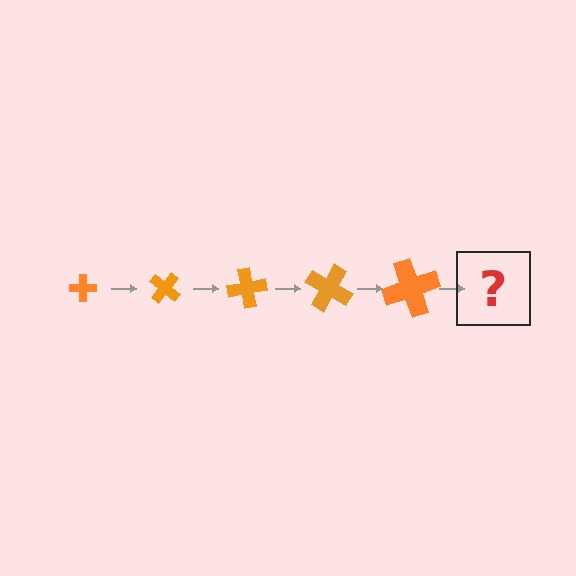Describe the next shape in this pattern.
It should be a cross, larger than the previous one and rotated 200 degrees from the start.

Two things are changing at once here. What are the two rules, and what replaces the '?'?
The two rules are that the cross grows larger each step and it rotates 40 degrees each step. The '?' should be a cross, larger than the previous one and rotated 200 degrees from the start.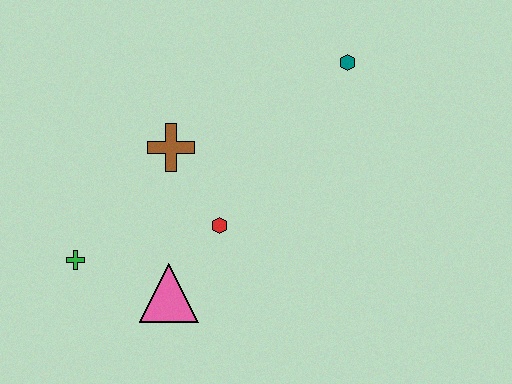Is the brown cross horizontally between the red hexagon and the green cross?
Yes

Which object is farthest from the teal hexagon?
The green cross is farthest from the teal hexagon.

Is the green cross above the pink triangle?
Yes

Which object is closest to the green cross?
The pink triangle is closest to the green cross.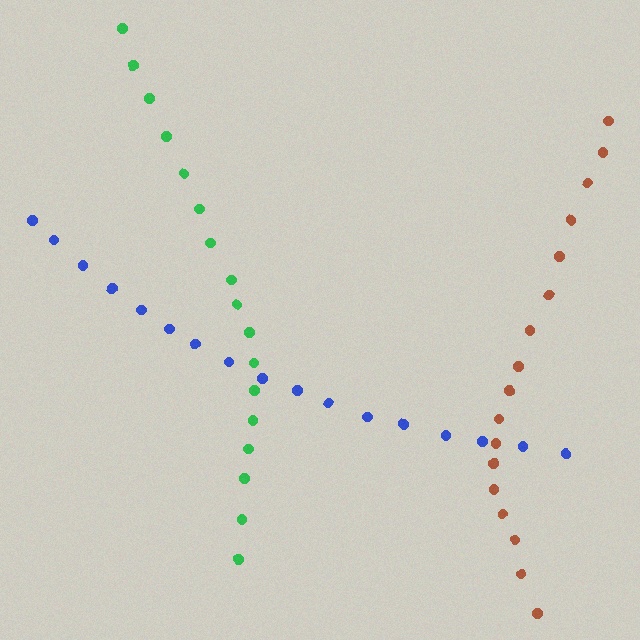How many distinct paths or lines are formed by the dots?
There are 3 distinct paths.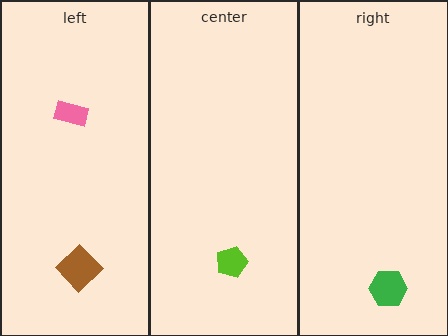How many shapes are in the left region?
2.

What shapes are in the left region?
The pink rectangle, the brown diamond.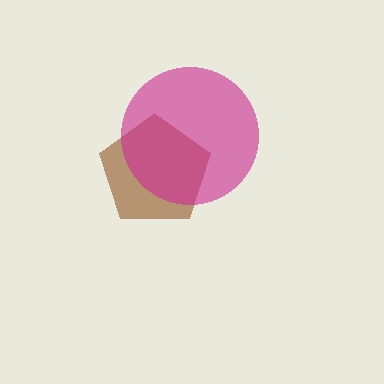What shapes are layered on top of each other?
The layered shapes are: a brown pentagon, a magenta circle.